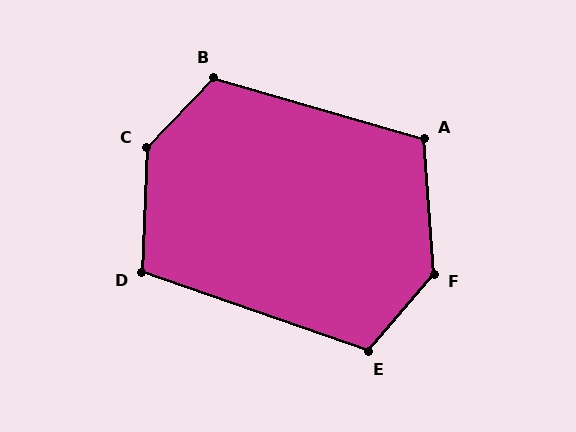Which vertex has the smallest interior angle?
D, at approximately 107 degrees.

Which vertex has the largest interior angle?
C, at approximately 139 degrees.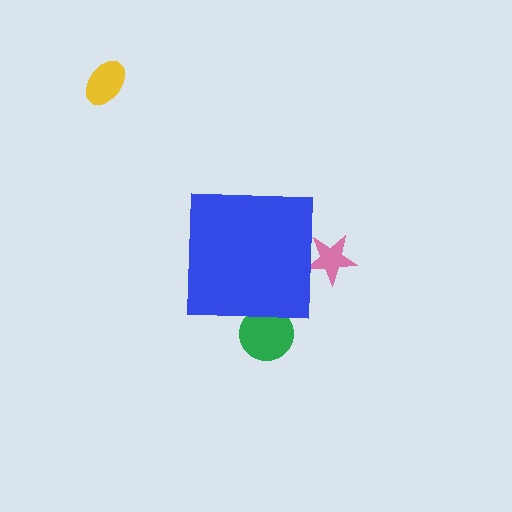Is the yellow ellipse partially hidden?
No, the yellow ellipse is fully visible.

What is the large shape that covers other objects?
A blue square.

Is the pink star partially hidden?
Yes, the pink star is partially hidden behind the blue square.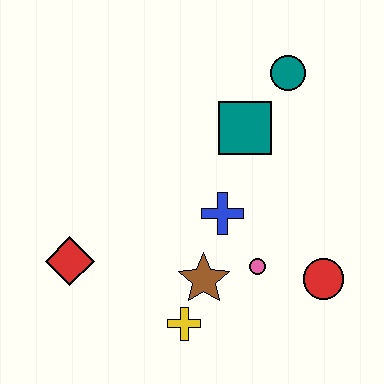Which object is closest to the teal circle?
The teal square is closest to the teal circle.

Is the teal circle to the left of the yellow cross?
No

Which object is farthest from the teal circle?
The red diamond is farthest from the teal circle.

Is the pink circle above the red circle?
Yes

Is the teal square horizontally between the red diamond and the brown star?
No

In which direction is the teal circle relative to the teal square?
The teal circle is above the teal square.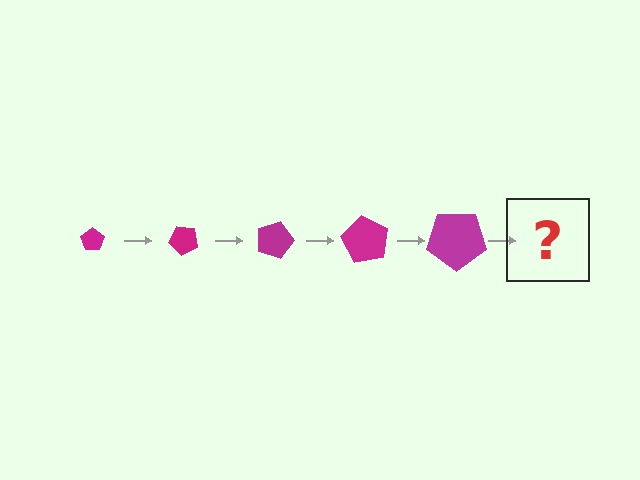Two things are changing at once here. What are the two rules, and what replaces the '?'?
The two rules are that the pentagon grows larger each step and it rotates 45 degrees each step. The '?' should be a pentagon, larger than the previous one and rotated 225 degrees from the start.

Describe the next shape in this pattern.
It should be a pentagon, larger than the previous one and rotated 225 degrees from the start.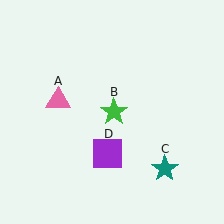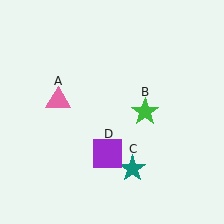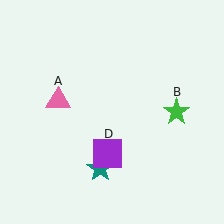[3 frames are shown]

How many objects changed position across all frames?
2 objects changed position: green star (object B), teal star (object C).